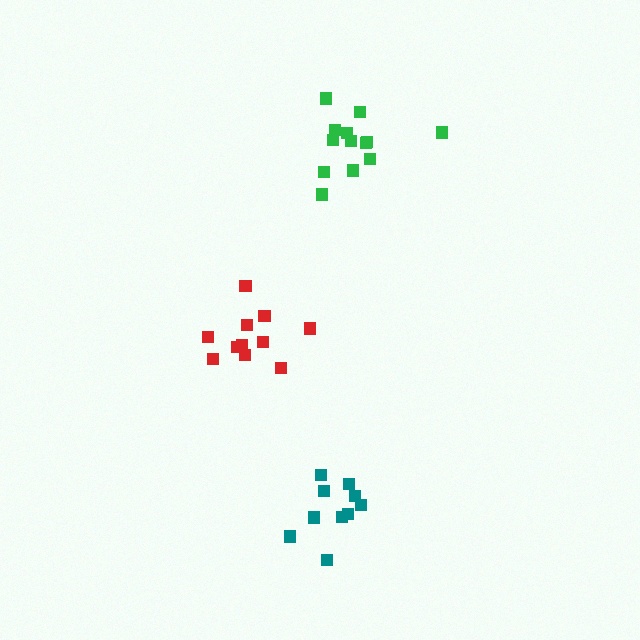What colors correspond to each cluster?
The clusters are colored: teal, green, red.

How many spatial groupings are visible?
There are 3 spatial groupings.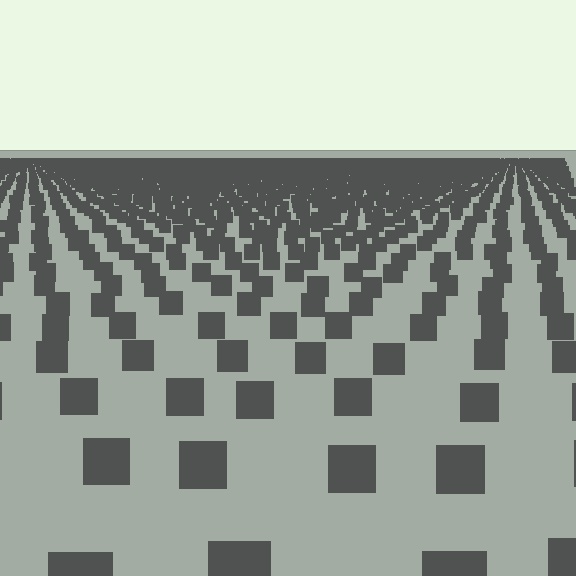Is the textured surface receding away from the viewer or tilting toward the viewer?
The surface is receding away from the viewer. Texture elements get smaller and denser toward the top.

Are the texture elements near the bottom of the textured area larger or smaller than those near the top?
Larger. Near the bottom, elements are closer to the viewer and appear at a bigger on-screen size.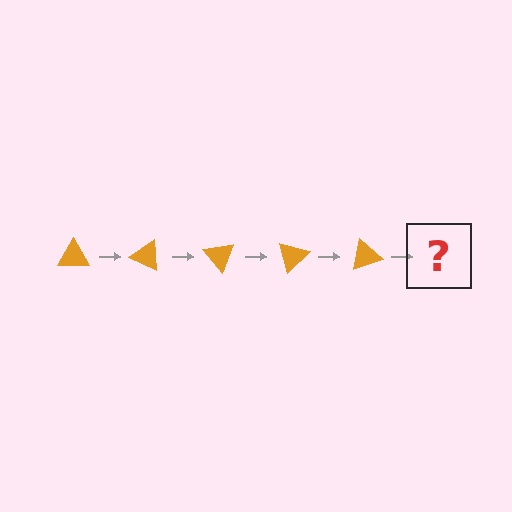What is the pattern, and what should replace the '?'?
The pattern is that the triangle rotates 25 degrees each step. The '?' should be an orange triangle rotated 125 degrees.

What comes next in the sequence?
The next element should be an orange triangle rotated 125 degrees.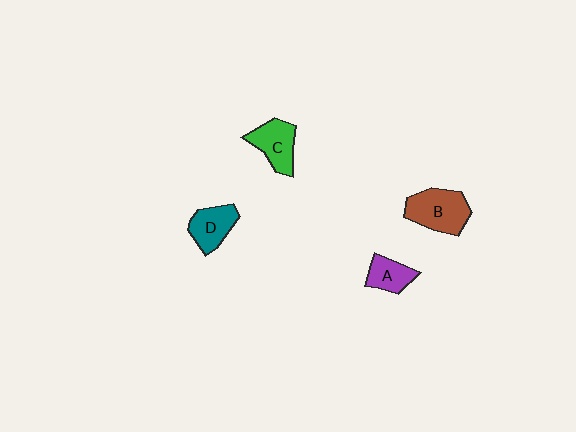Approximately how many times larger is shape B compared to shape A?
Approximately 1.7 times.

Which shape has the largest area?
Shape B (brown).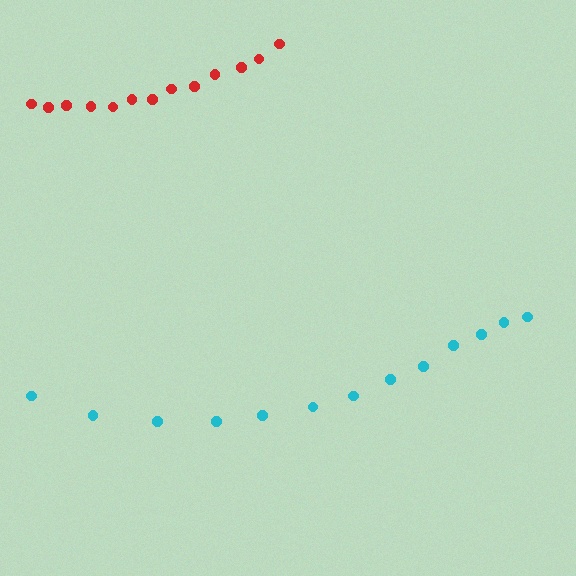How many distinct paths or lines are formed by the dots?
There are 2 distinct paths.